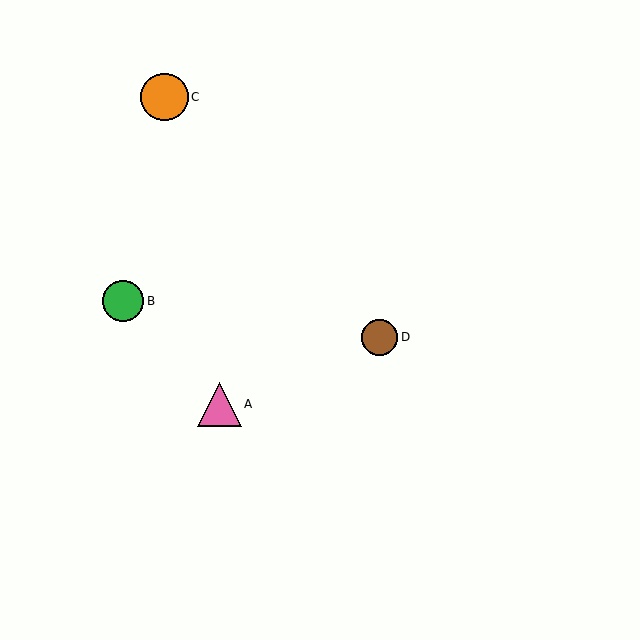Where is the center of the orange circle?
The center of the orange circle is at (165, 97).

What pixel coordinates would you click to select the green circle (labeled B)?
Click at (123, 301) to select the green circle B.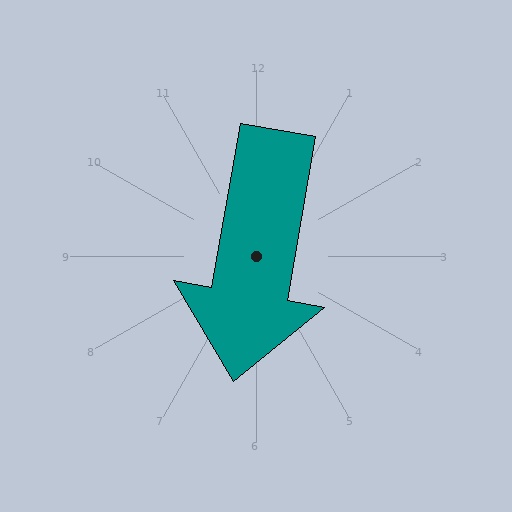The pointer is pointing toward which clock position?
Roughly 6 o'clock.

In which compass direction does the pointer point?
South.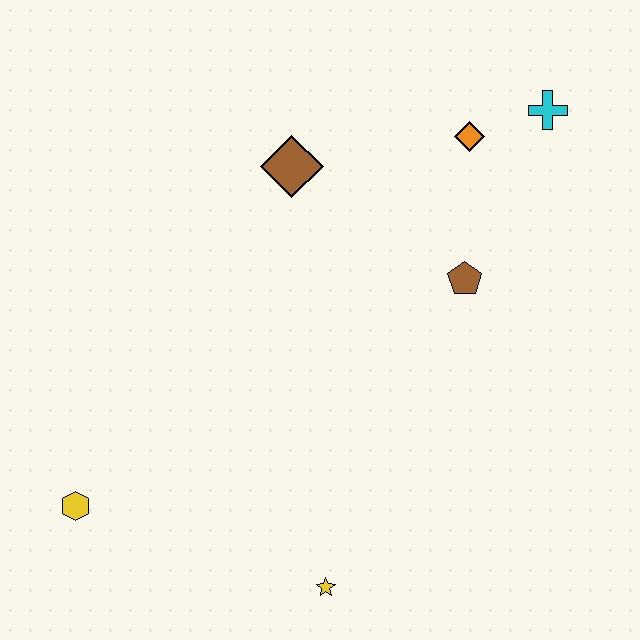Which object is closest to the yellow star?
The yellow hexagon is closest to the yellow star.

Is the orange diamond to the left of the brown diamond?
No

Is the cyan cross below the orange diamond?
No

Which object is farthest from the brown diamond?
The yellow star is farthest from the brown diamond.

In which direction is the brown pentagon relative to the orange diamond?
The brown pentagon is below the orange diamond.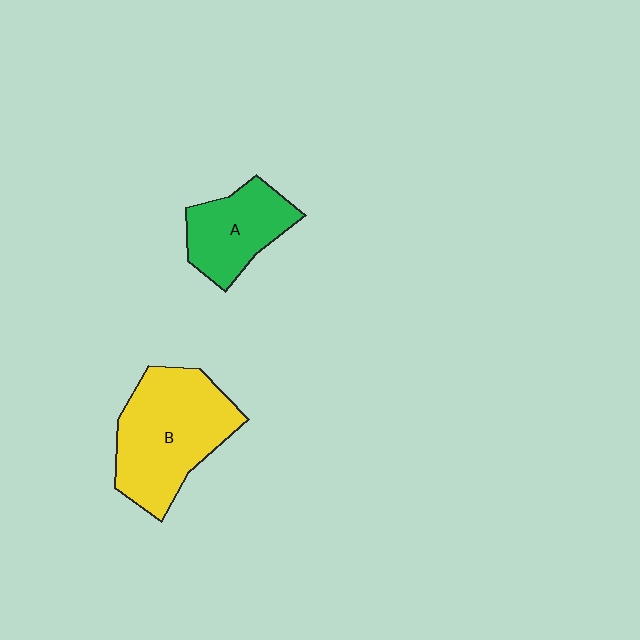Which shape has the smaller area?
Shape A (green).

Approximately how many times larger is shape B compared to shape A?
Approximately 1.7 times.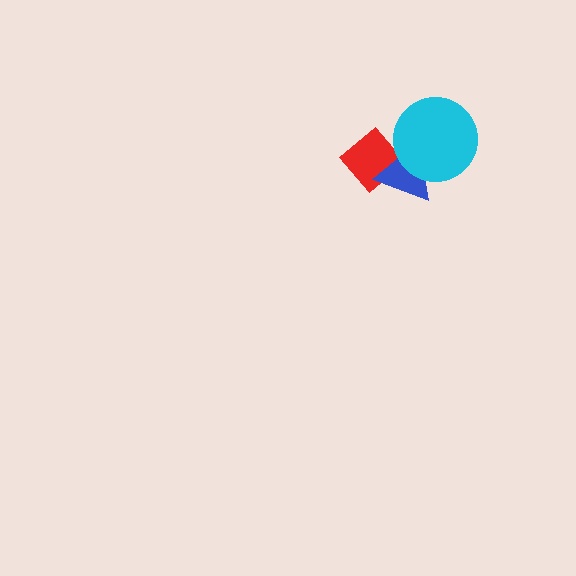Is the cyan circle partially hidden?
No, no other shape covers it.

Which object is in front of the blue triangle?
The cyan circle is in front of the blue triangle.